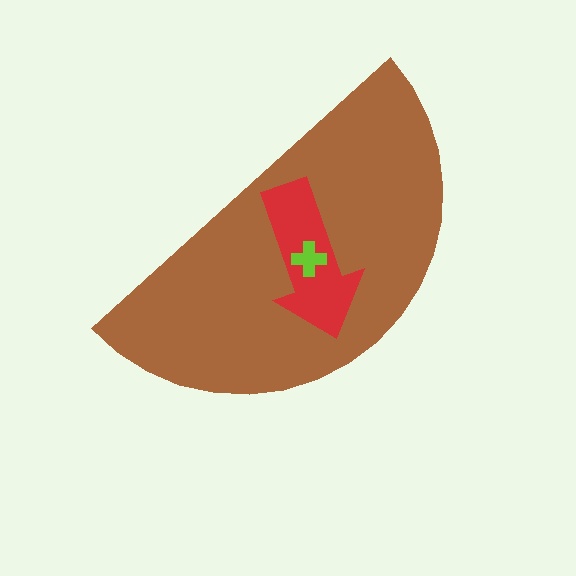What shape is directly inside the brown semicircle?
The red arrow.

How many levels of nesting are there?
3.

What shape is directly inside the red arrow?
The lime cross.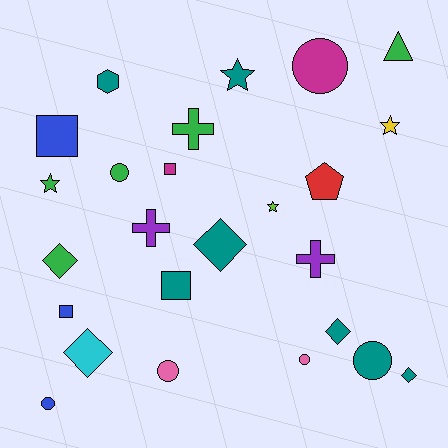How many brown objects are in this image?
There are no brown objects.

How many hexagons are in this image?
There is 1 hexagon.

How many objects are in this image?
There are 25 objects.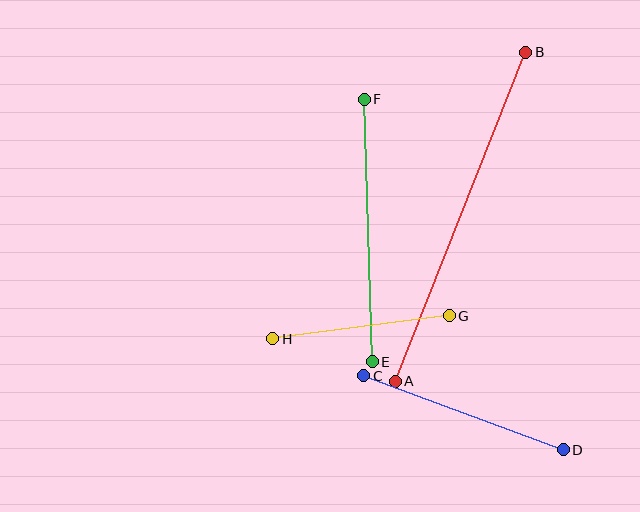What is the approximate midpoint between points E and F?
The midpoint is at approximately (368, 231) pixels.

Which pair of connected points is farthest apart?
Points A and B are farthest apart.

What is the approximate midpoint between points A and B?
The midpoint is at approximately (460, 217) pixels.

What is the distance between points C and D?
The distance is approximately 213 pixels.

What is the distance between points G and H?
The distance is approximately 178 pixels.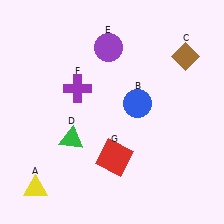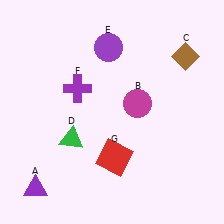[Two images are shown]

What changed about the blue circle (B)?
In Image 1, B is blue. In Image 2, it changed to magenta.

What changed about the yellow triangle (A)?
In Image 1, A is yellow. In Image 2, it changed to purple.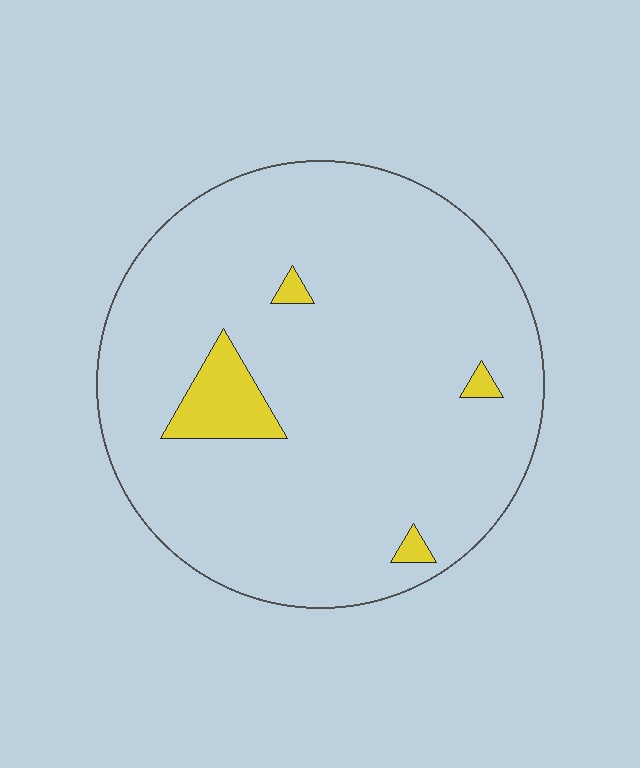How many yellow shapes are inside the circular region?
4.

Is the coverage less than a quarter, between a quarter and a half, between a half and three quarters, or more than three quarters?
Less than a quarter.